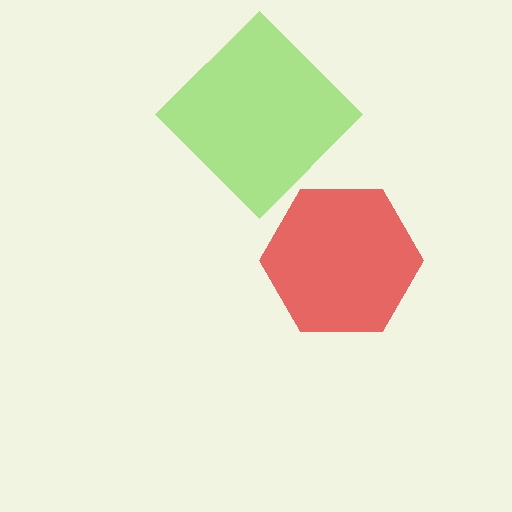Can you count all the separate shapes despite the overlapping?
Yes, there are 2 separate shapes.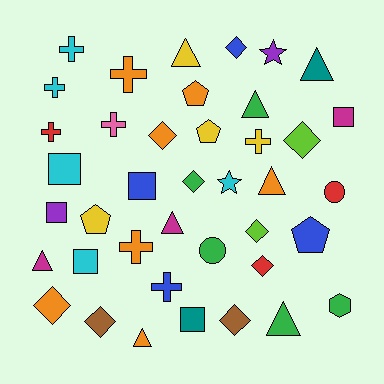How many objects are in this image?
There are 40 objects.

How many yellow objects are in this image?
There are 4 yellow objects.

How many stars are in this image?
There are 2 stars.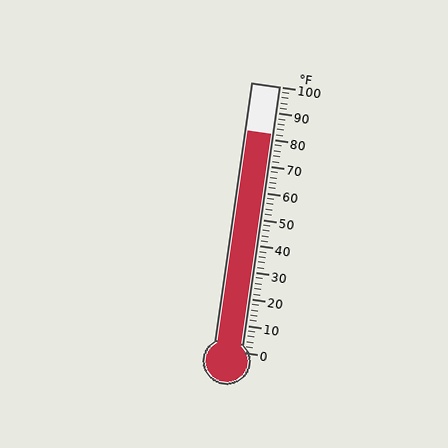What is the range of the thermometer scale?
The thermometer scale ranges from 0°F to 100°F.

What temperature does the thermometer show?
The thermometer shows approximately 82°F.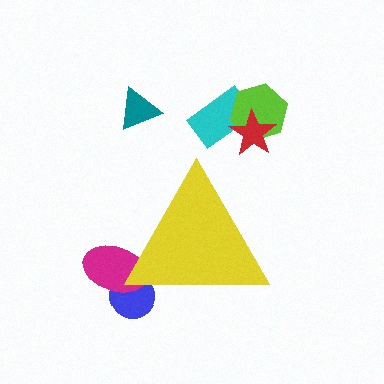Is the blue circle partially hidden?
Yes, the blue circle is partially hidden behind the yellow triangle.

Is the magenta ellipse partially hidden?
Yes, the magenta ellipse is partially hidden behind the yellow triangle.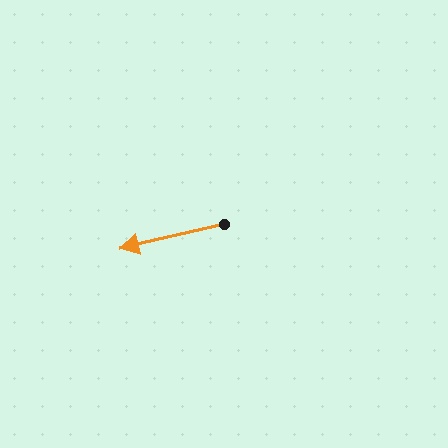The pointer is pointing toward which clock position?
Roughly 9 o'clock.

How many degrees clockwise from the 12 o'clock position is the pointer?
Approximately 257 degrees.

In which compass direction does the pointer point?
West.